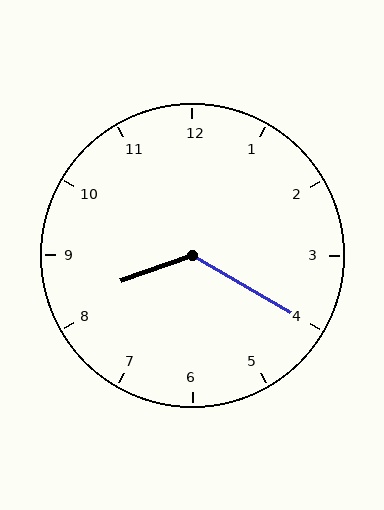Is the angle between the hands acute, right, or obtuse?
It is obtuse.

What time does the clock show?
8:20.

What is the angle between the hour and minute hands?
Approximately 130 degrees.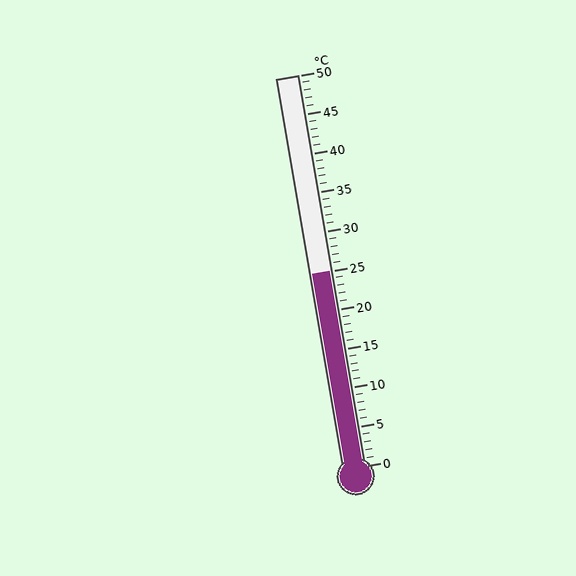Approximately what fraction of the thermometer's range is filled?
The thermometer is filled to approximately 50% of its range.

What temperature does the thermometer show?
The thermometer shows approximately 25°C.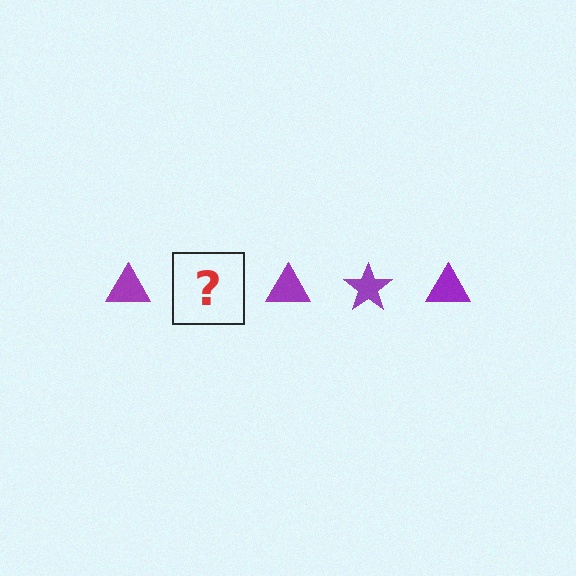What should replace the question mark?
The question mark should be replaced with a purple star.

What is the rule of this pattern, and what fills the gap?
The rule is that the pattern cycles through triangle, star shapes in purple. The gap should be filled with a purple star.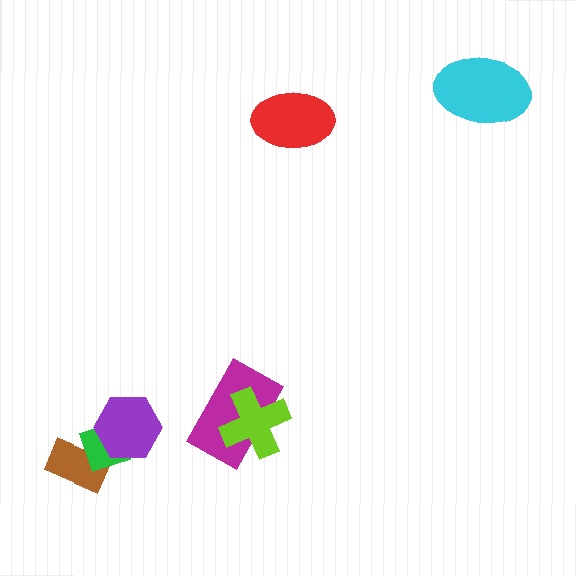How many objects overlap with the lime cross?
1 object overlaps with the lime cross.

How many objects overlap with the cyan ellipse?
0 objects overlap with the cyan ellipse.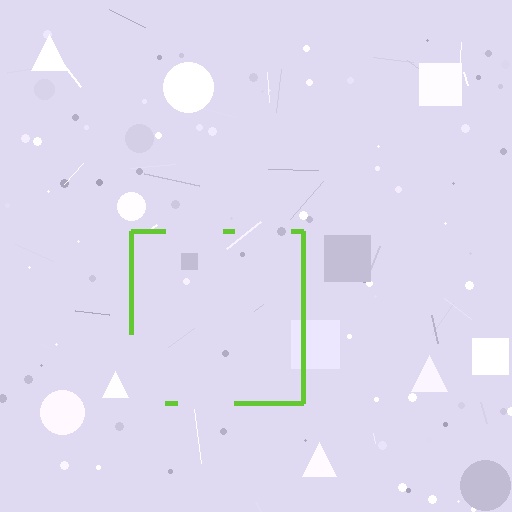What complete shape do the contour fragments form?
The contour fragments form a square.